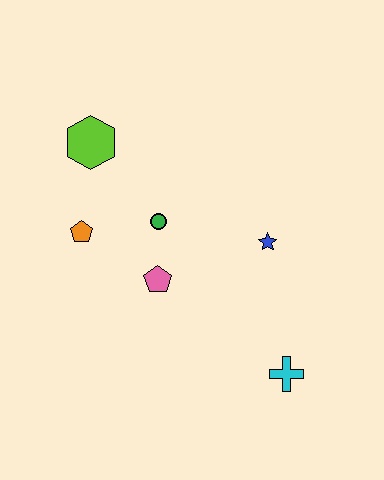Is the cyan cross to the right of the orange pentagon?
Yes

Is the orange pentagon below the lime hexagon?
Yes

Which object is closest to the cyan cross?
The blue star is closest to the cyan cross.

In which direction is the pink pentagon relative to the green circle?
The pink pentagon is below the green circle.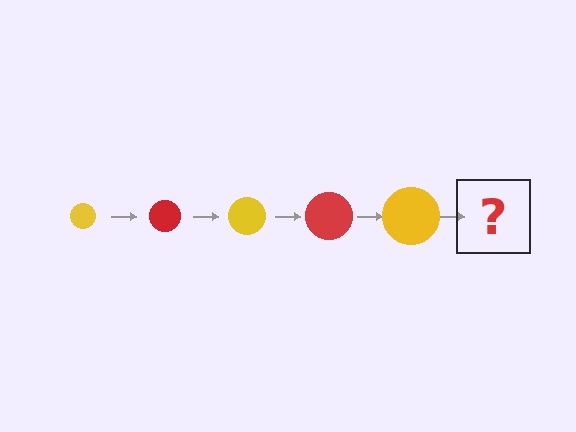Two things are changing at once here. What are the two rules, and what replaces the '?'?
The two rules are that the circle grows larger each step and the color cycles through yellow and red. The '?' should be a red circle, larger than the previous one.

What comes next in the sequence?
The next element should be a red circle, larger than the previous one.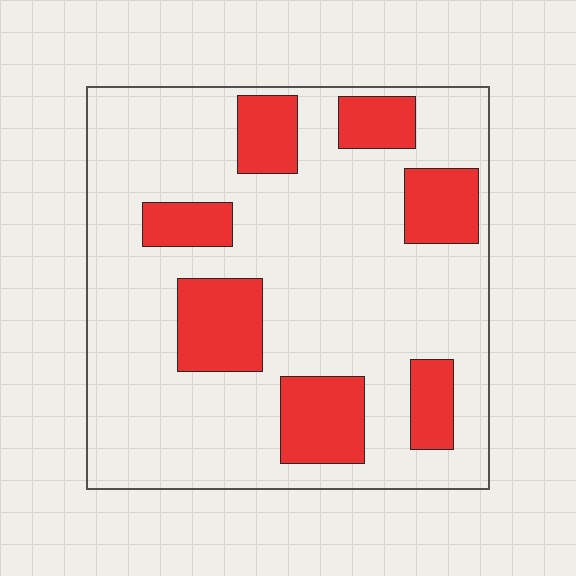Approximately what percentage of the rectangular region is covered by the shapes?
Approximately 25%.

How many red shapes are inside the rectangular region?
7.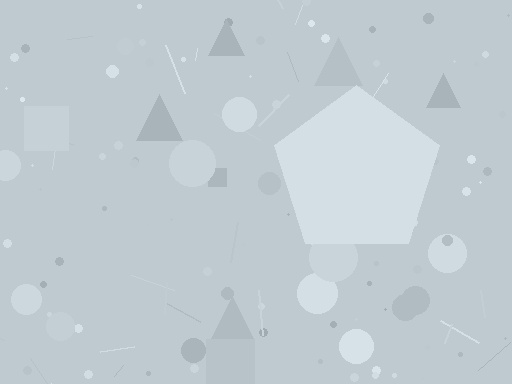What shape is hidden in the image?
A pentagon is hidden in the image.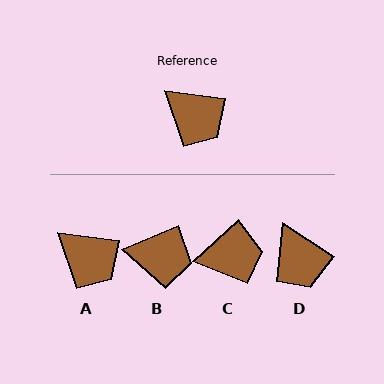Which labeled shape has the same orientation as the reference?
A.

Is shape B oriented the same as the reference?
No, it is off by about 30 degrees.